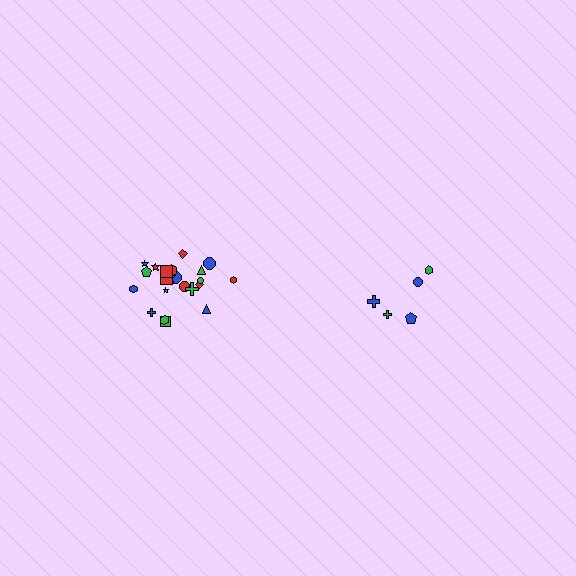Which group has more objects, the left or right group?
The left group.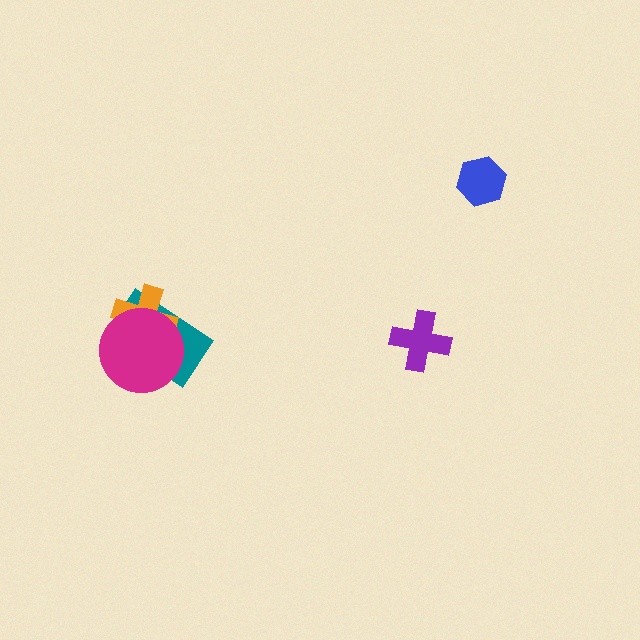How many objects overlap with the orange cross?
2 objects overlap with the orange cross.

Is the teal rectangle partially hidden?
Yes, it is partially covered by another shape.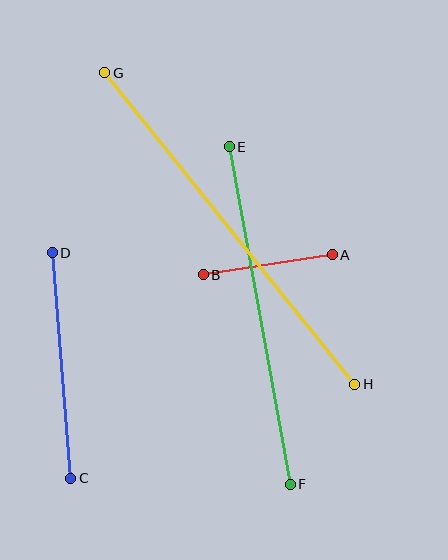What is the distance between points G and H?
The distance is approximately 399 pixels.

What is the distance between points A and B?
The distance is approximately 131 pixels.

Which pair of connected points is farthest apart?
Points G and H are farthest apart.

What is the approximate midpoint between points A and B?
The midpoint is at approximately (268, 265) pixels.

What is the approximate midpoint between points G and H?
The midpoint is at approximately (230, 229) pixels.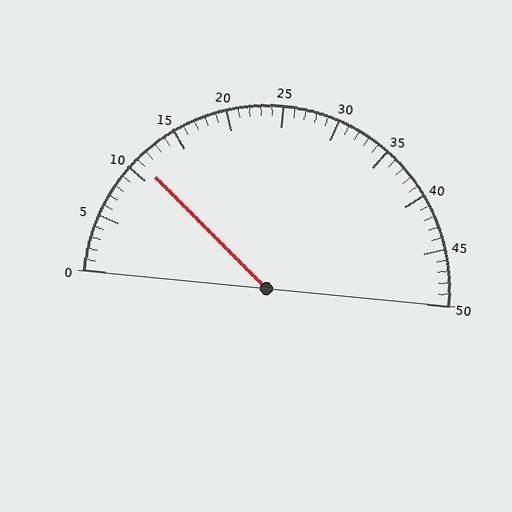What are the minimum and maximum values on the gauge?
The gauge ranges from 0 to 50.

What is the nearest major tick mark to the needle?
The nearest major tick mark is 10.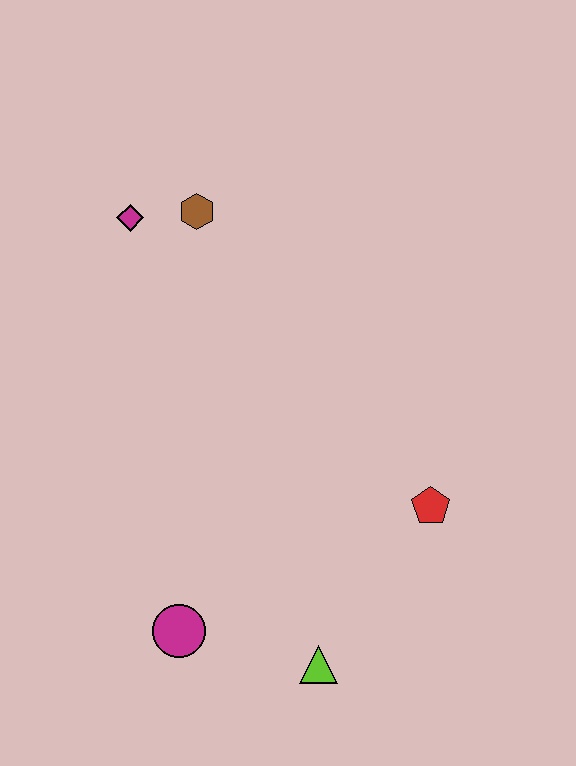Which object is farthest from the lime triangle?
The magenta diamond is farthest from the lime triangle.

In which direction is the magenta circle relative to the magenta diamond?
The magenta circle is below the magenta diamond.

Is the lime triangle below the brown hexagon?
Yes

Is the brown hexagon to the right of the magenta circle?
Yes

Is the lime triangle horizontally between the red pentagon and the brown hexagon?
Yes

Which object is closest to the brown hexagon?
The magenta diamond is closest to the brown hexagon.